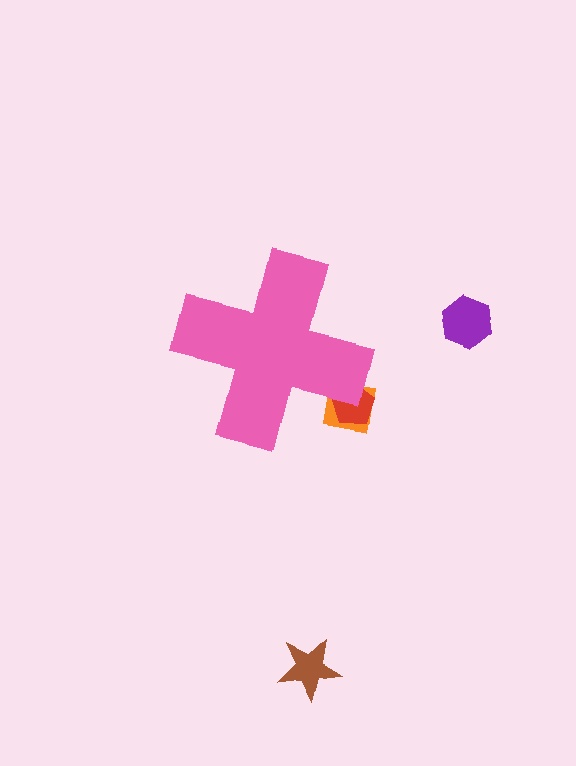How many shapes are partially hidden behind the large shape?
2 shapes are partially hidden.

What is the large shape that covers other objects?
A pink cross.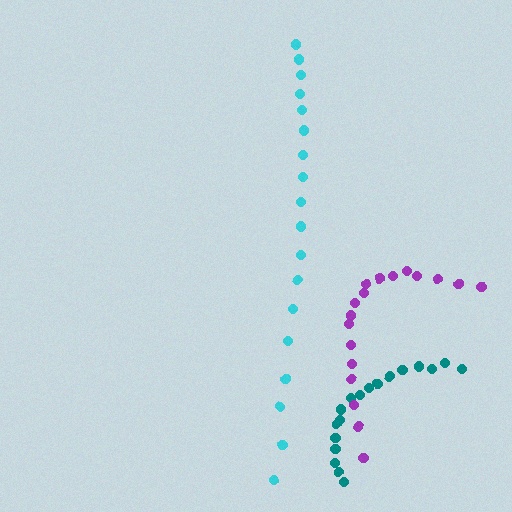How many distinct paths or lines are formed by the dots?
There are 3 distinct paths.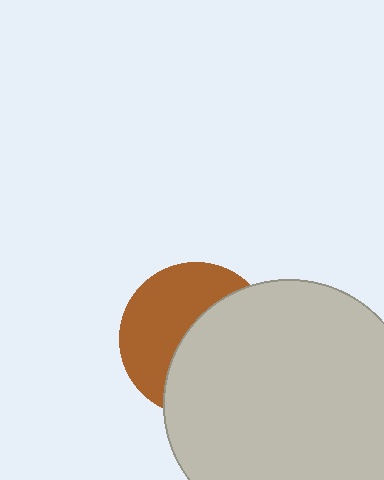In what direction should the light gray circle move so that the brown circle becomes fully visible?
The light gray circle should move right. That is the shortest direction to clear the overlap and leave the brown circle fully visible.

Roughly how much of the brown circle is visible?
About half of it is visible (roughly 47%).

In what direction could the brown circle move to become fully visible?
The brown circle could move left. That would shift it out from behind the light gray circle entirely.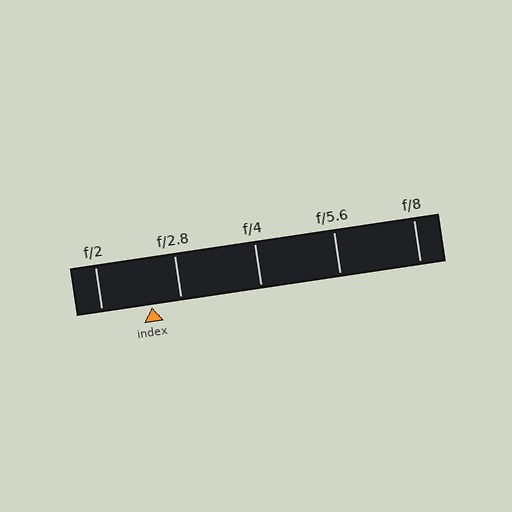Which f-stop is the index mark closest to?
The index mark is closest to f/2.8.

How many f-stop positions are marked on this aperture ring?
There are 5 f-stop positions marked.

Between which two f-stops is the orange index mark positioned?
The index mark is between f/2 and f/2.8.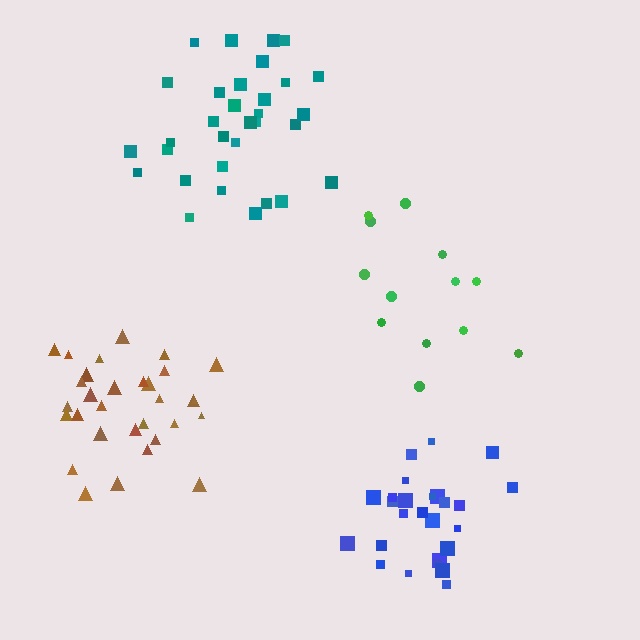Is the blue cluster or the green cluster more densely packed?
Blue.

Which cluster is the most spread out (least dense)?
Green.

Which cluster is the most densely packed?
Blue.